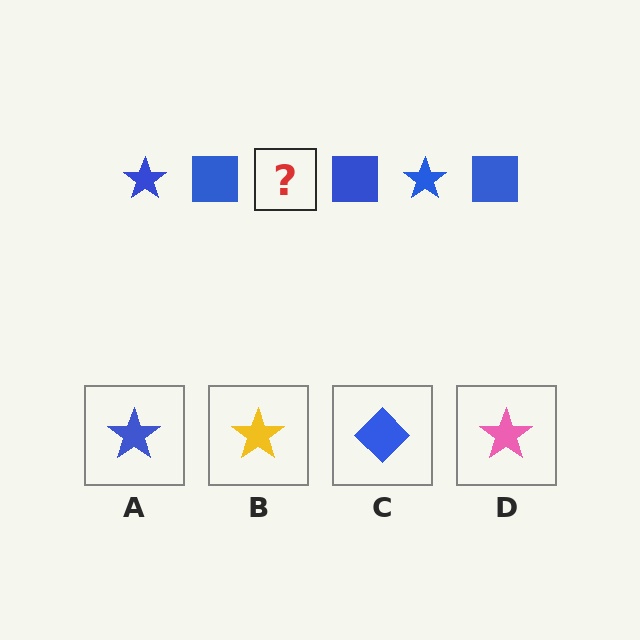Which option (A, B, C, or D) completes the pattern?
A.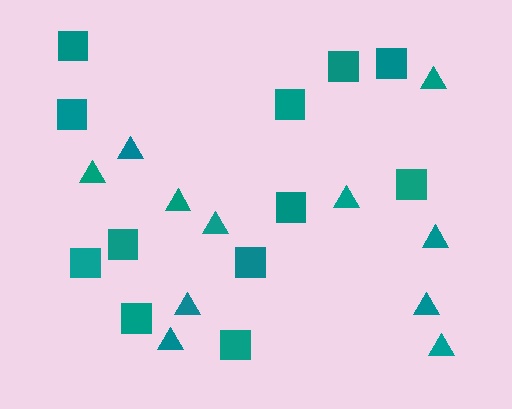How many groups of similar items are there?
There are 2 groups: one group of squares (12) and one group of triangles (11).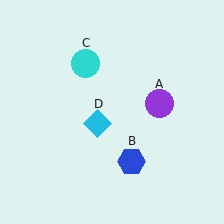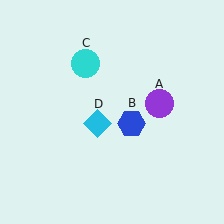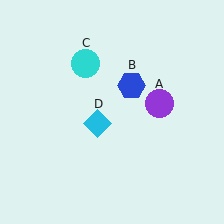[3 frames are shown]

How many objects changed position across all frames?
1 object changed position: blue hexagon (object B).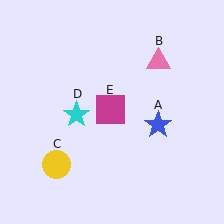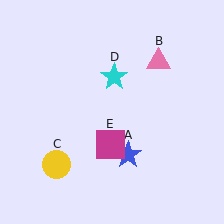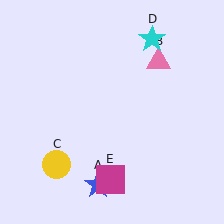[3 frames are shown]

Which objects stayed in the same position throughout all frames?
Pink triangle (object B) and yellow circle (object C) remained stationary.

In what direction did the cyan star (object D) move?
The cyan star (object D) moved up and to the right.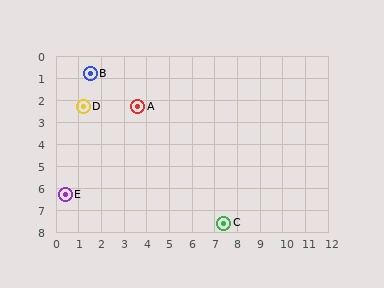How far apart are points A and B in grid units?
Points A and B are about 2.6 grid units apart.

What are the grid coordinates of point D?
Point D is at approximately (1.2, 2.3).